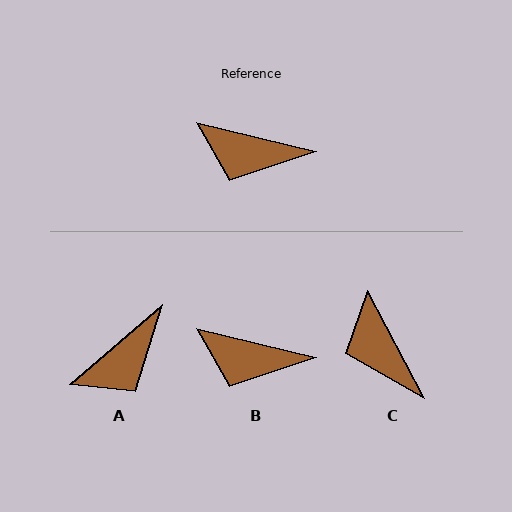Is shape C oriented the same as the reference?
No, it is off by about 49 degrees.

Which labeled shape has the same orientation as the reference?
B.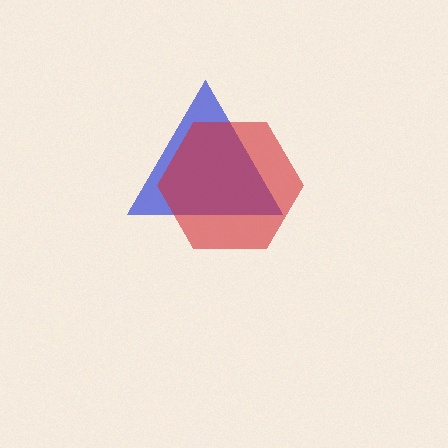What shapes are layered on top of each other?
The layered shapes are: a blue triangle, a red hexagon.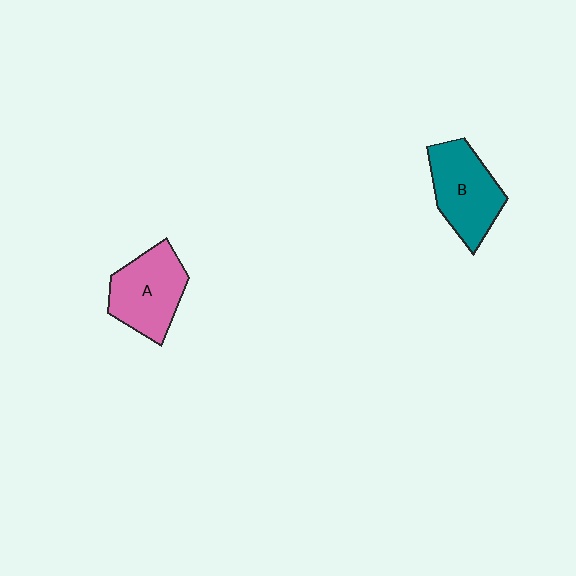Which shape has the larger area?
Shape B (teal).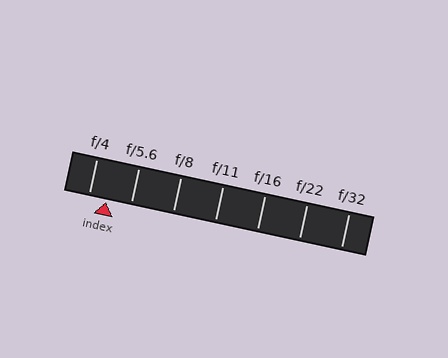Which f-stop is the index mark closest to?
The index mark is closest to f/4.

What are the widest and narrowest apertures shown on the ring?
The widest aperture shown is f/4 and the narrowest is f/32.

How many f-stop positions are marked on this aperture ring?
There are 7 f-stop positions marked.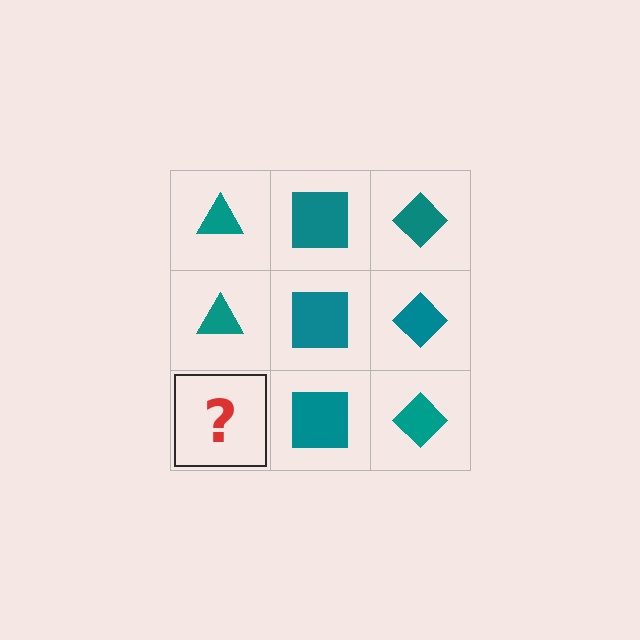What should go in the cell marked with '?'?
The missing cell should contain a teal triangle.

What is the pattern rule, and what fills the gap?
The rule is that each column has a consistent shape. The gap should be filled with a teal triangle.